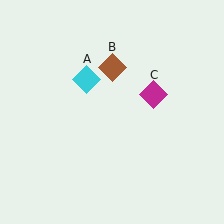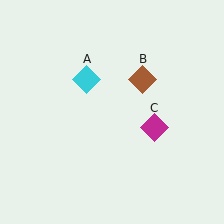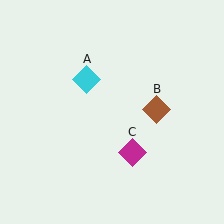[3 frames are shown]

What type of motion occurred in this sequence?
The brown diamond (object B), magenta diamond (object C) rotated clockwise around the center of the scene.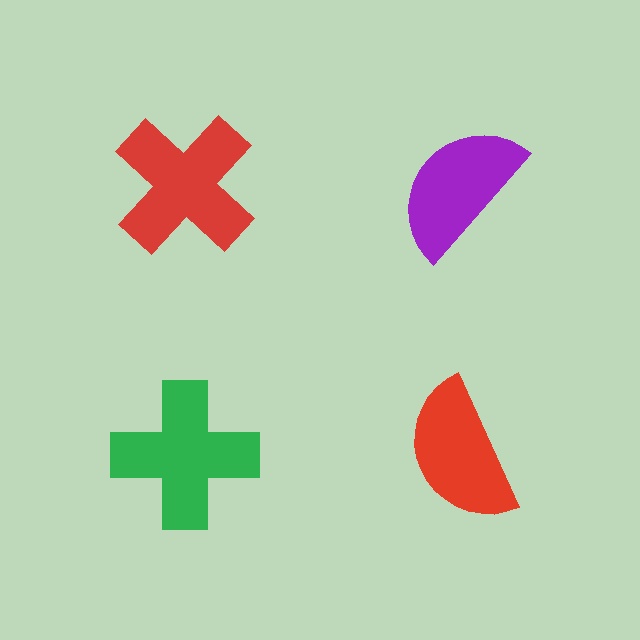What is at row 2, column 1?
A green cross.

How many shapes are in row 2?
2 shapes.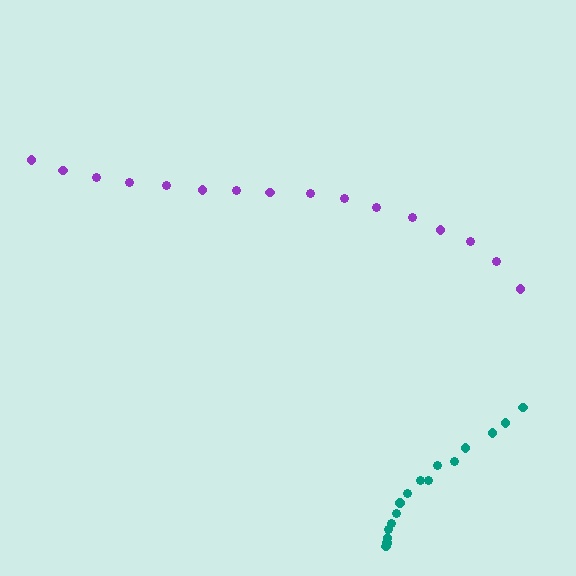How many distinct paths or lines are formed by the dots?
There are 2 distinct paths.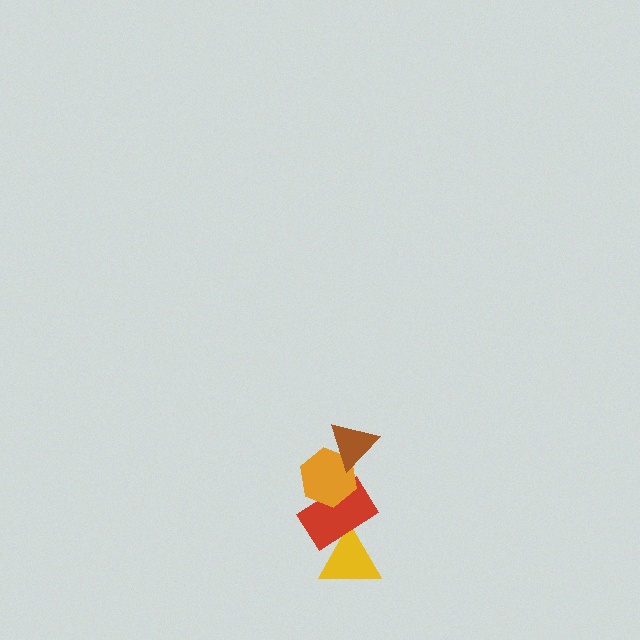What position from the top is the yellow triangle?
The yellow triangle is 4th from the top.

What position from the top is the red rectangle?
The red rectangle is 3rd from the top.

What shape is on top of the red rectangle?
The orange hexagon is on top of the red rectangle.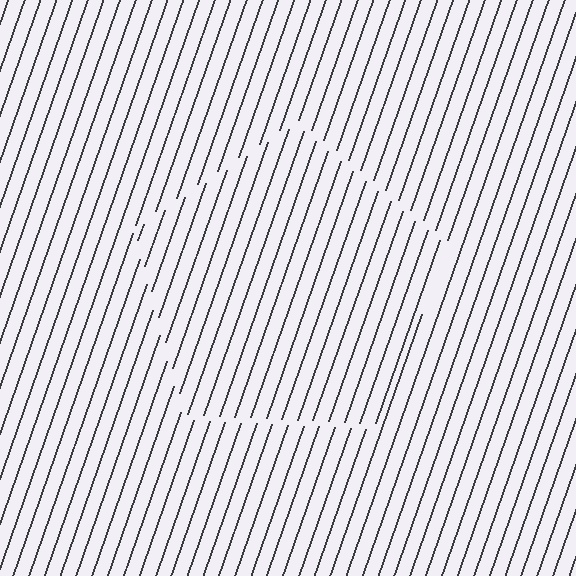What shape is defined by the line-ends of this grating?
An illusory pentagon. The interior of the shape contains the same grating, shifted by half a period — the contour is defined by the phase discontinuity where line-ends from the inner and outer gratings abut.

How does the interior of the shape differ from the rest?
The interior of the shape contains the same grating, shifted by half a period — the contour is defined by the phase discontinuity where line-ends from the inner and outer gratings abut.